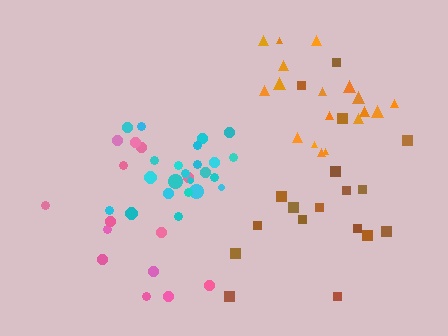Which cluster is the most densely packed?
Cyan.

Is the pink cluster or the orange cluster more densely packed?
Orange.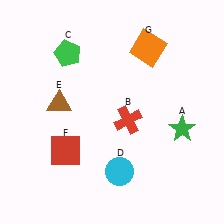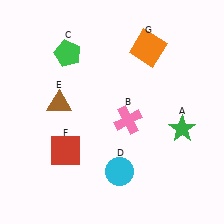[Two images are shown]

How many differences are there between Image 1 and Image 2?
There is 1 difference between the two images.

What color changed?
The cross (B) changed from red in Image 1 to pink in Image 2.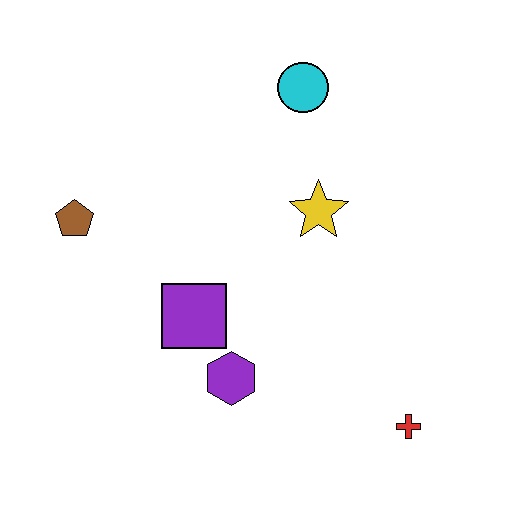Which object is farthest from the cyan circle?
The red cross is farthest from the cyan circle.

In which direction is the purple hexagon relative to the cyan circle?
The purple hexagon is below the cyan circle.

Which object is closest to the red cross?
The purple hexagon is closest to the red cross.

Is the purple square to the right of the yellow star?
No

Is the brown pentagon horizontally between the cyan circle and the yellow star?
No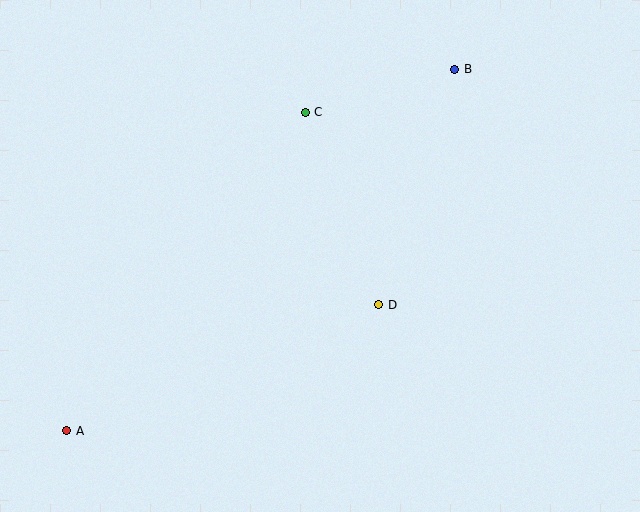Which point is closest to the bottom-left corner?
Point A is closest to the bottom-left corner.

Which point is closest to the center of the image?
Point D at (379, 305) is closest to the center.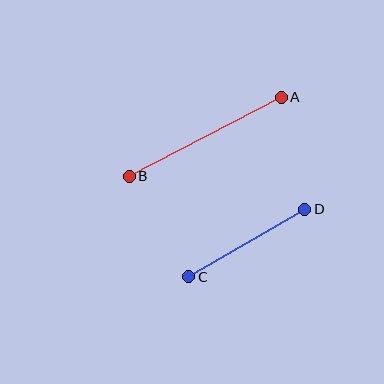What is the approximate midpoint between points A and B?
The midpoint is at approximately (205, 137) pixels.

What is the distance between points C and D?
The distance is approximately 134 pixels.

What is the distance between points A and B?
The distance is approximately 171 pixels.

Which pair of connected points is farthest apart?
Points A and B are farthest apart.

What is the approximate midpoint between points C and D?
The midpoint is at approximately (247, 243) pixels.